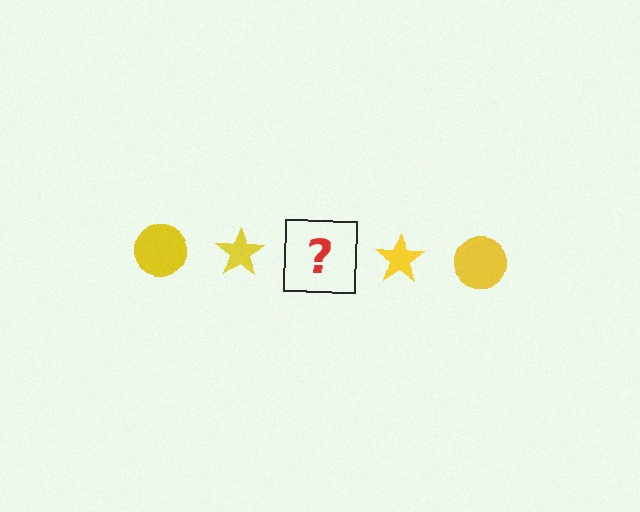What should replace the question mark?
The question mark should be replaced with a yellow circle.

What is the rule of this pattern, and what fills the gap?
The rule is that the pattern cycles through circle, star shapes in yellow. The gap should be filled with a yellow circle.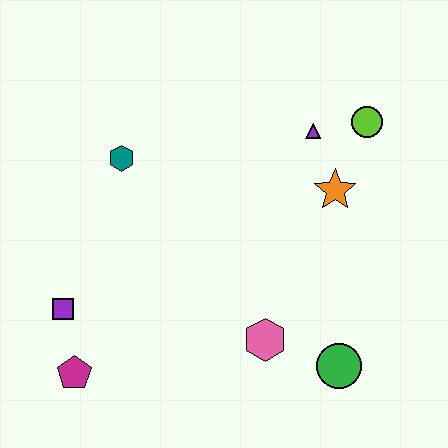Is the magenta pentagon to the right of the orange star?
No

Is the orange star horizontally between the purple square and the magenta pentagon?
No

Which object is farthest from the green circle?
The teal hexagon is farthest from the green circle.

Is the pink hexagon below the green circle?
No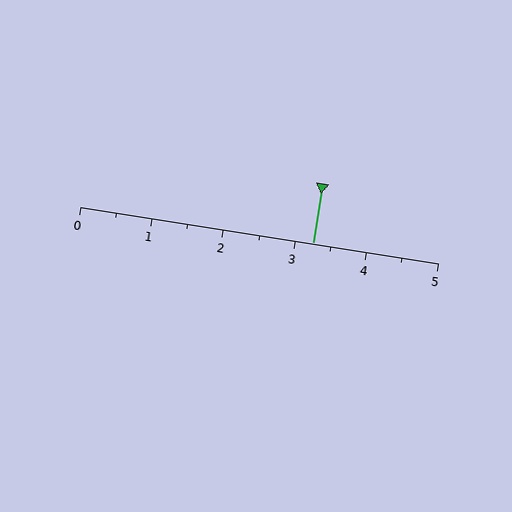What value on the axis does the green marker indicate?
The marker indicates approximately 3.2.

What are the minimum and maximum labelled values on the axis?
The axis runs from 0 to 5.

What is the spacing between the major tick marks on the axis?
The major ticks are spaced 1 apart.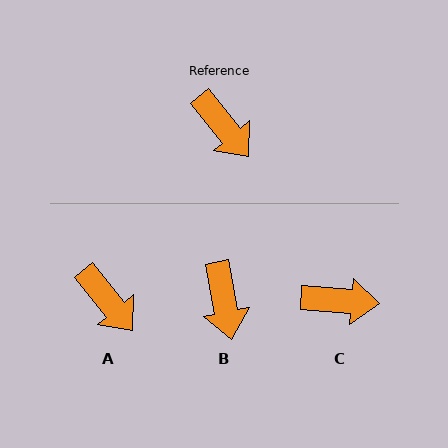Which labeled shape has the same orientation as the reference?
A.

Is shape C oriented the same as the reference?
No, it is off by about 46 degrees.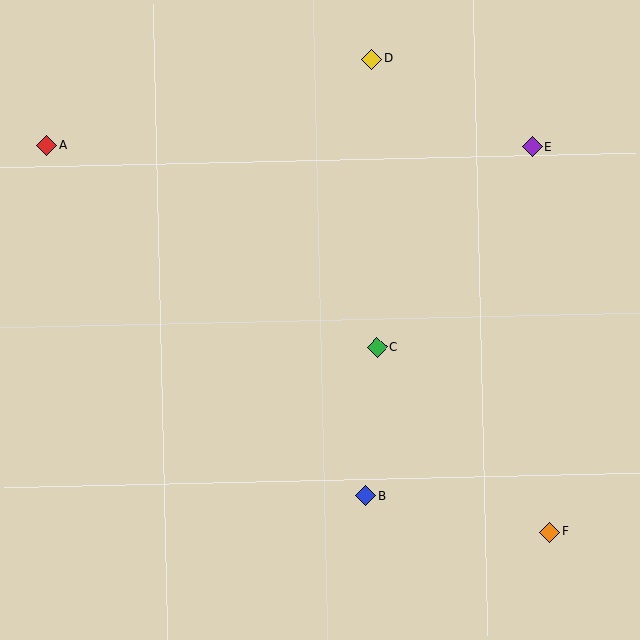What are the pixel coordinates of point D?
Point D is at (372, 59).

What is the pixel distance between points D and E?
The distance between D and E is 183 pixels.